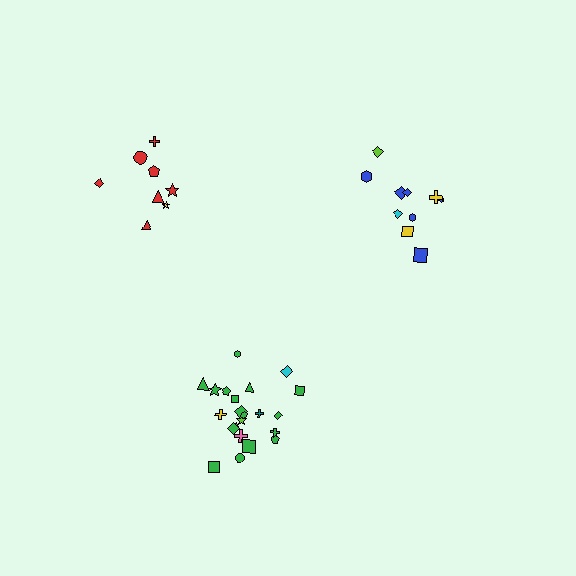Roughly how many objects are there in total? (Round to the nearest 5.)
Roughly 40 objects in total.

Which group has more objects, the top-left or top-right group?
The top-right group.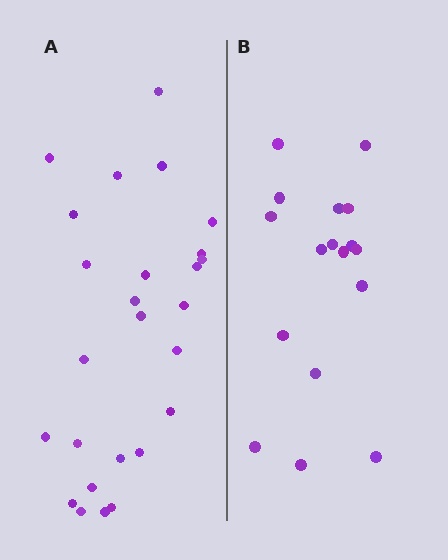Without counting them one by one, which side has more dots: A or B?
Region A (the left region) has more dots.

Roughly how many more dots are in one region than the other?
Region A has roughly 8 or so more dots than region B.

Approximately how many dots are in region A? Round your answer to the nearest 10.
About 30 dots. (The exact count is 26, which rounds to 30.)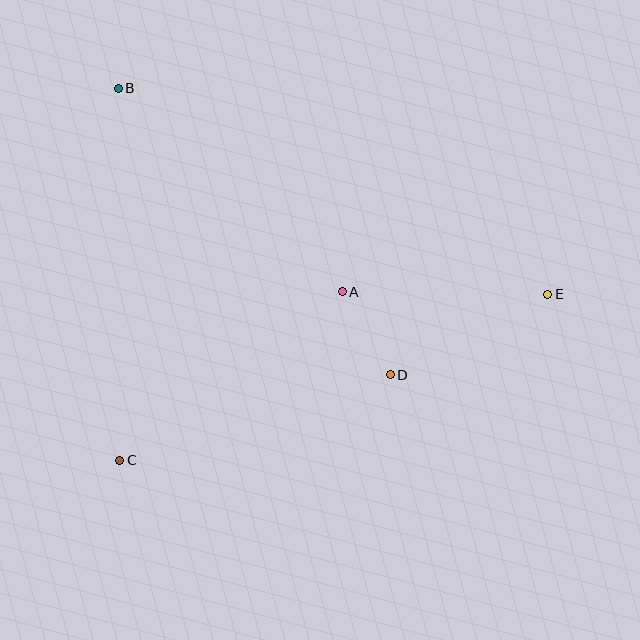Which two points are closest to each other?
Points A and D are closest to each other.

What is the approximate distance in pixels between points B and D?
The distance between B and D is approximately 395 pixels.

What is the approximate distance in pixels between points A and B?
The distance between A and B is approximately 302 pixels.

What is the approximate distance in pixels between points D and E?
The distance between D and E is approximately 177 pixels.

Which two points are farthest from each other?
Points B and E are farthest from each other.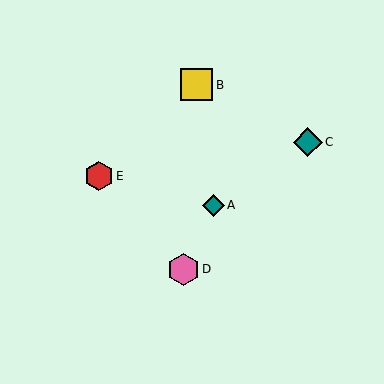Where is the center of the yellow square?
The center of the yellow square is at (197, 85).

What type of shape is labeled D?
Shape D is a pink hexagon.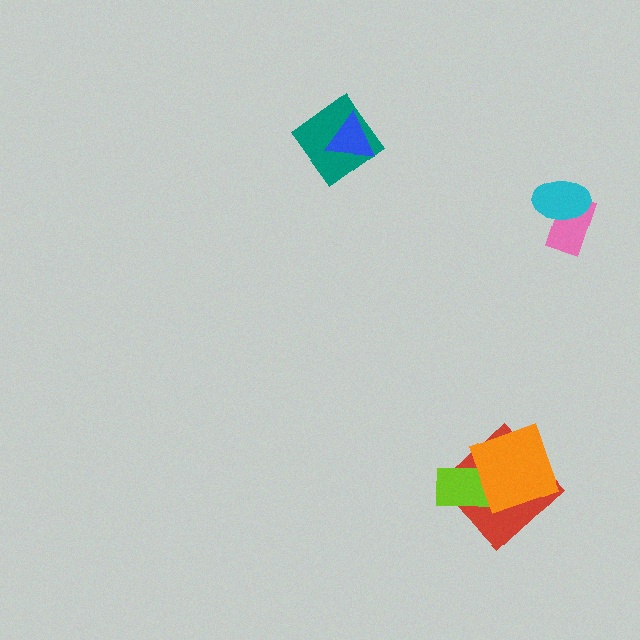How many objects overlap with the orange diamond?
2 objects overlap with the orange diamond.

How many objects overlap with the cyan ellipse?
1 object overlaps with the cyan ellipse.